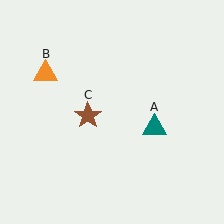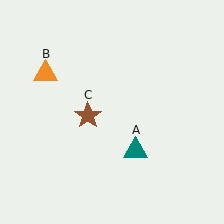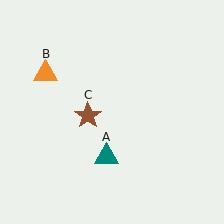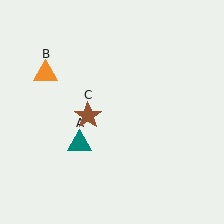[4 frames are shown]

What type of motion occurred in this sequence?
The teal triangle (object A) rotated clockwise around the center of the scene.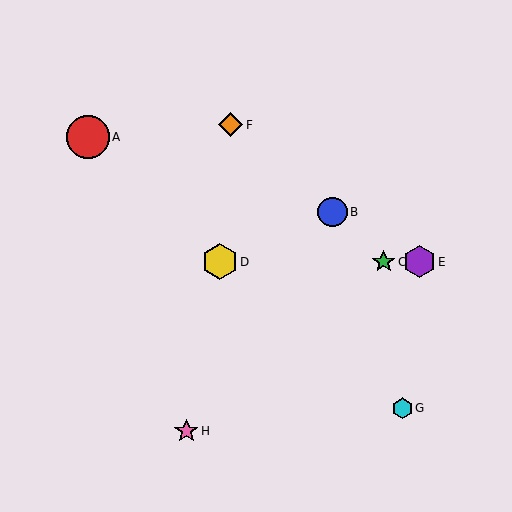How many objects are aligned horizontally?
3 objects (C, D, E) are aligned horizontally.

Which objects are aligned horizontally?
Objects C, D, E are aligned horizontally.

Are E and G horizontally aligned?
No, E is at y≈262 and G is at y≈408.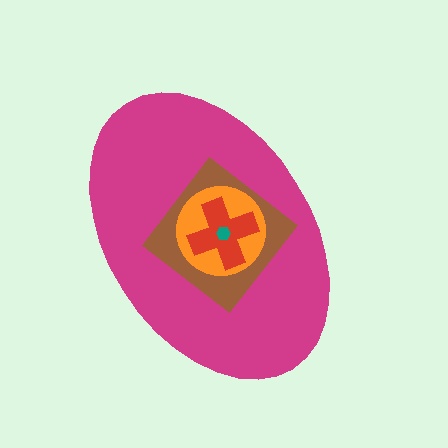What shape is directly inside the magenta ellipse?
The brown diamond.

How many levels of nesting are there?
5.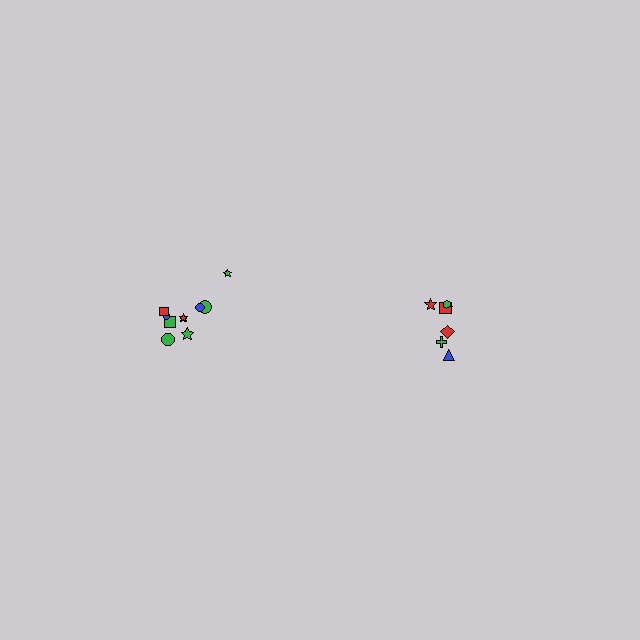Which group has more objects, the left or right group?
The left group.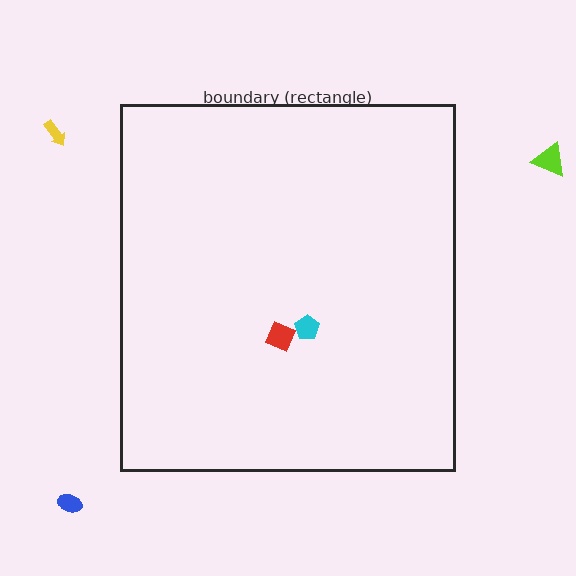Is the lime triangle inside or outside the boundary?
Outside.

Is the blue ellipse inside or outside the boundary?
Outside.